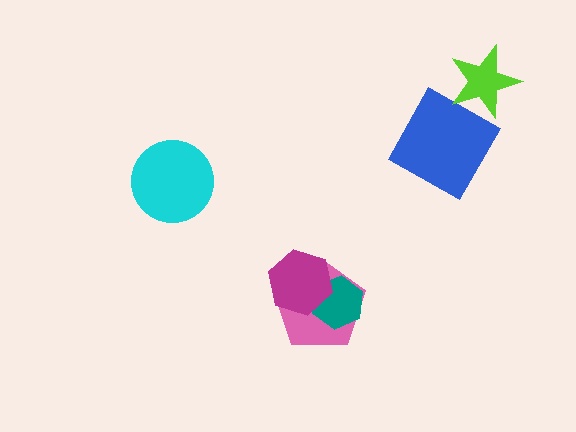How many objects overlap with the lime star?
0 objects overlap with the lime star.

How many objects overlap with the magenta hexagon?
2 objects overlap with the magenta hexagon.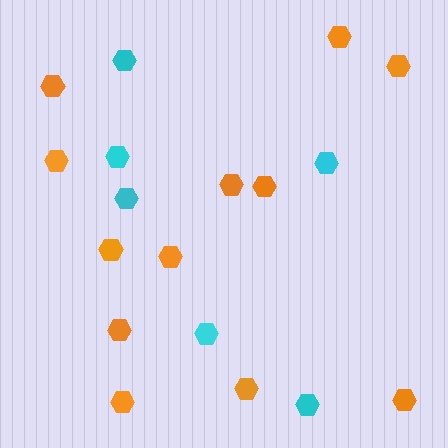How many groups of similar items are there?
There are 2 groups: one group of cyan hexagons (6) and one group of orange hexagons (12).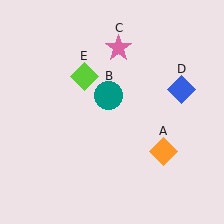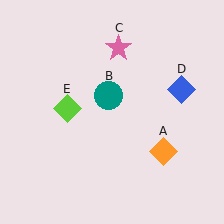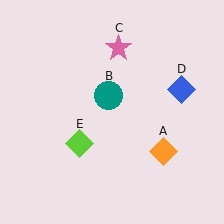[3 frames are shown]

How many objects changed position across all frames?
1 object changed position: lime diamond (object E).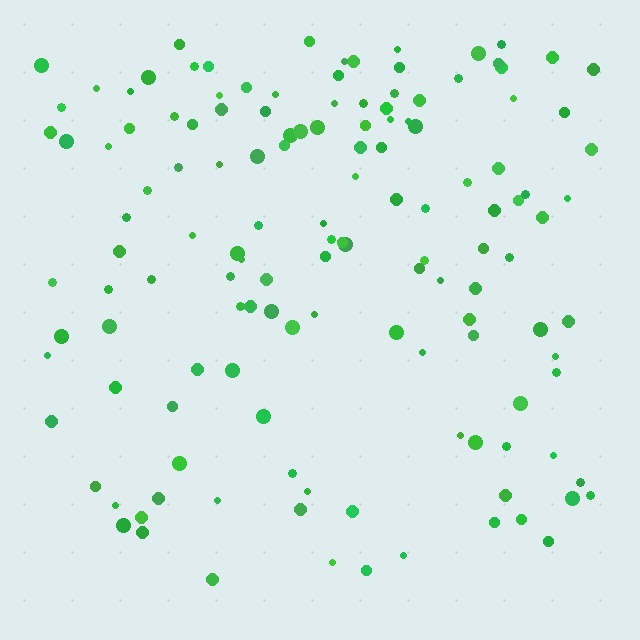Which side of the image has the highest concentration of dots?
The top.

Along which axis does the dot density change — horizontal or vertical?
Vertical.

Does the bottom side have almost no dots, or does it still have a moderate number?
Still a moderate number, just noticeably fewer than the top.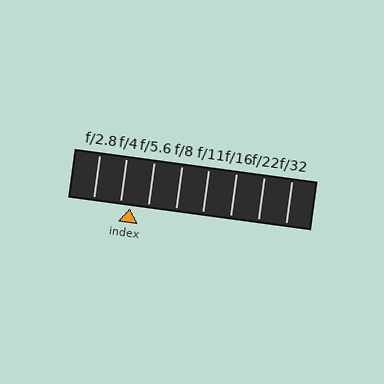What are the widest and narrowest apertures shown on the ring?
The widest aperture shown is f/2.8 and the narrowest is f/32.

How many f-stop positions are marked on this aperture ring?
There are 8 f-stop positions marked.